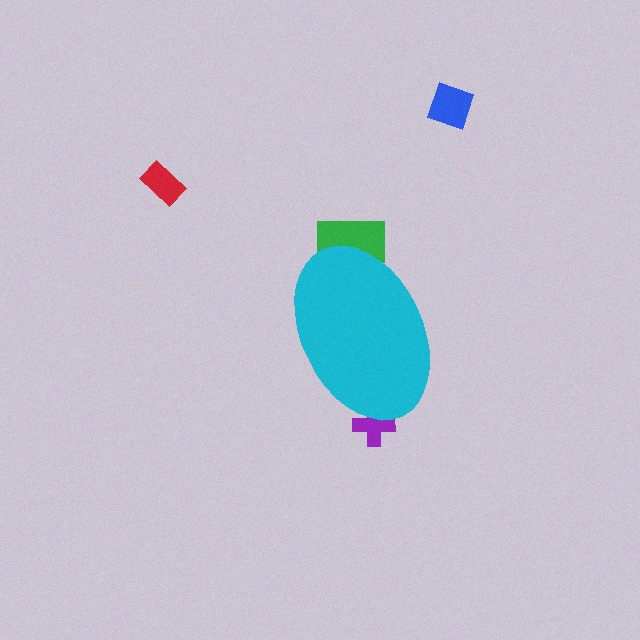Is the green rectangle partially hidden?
Yes, the green rectangle is partially hidden behind the cyan ellipse.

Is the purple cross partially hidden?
Yes, the purple cross is partially hidden behind the cyan ellipse.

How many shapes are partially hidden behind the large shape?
2 shapes are partially hidden.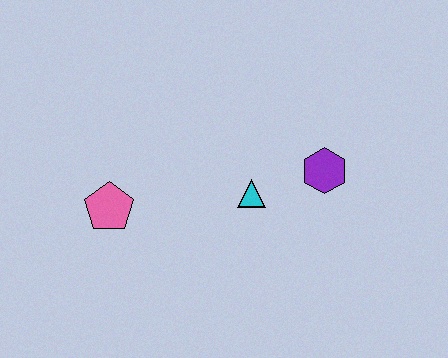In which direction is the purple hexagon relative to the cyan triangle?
The purple hexagon is to the right of the cyan triangle.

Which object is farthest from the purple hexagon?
The pink pentagon is farthest from the purple hexagon.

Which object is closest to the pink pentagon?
The cyan triangle is closest to the pink pentagon.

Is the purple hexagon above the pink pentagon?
Yes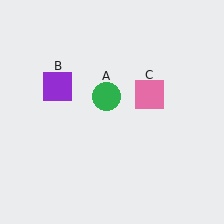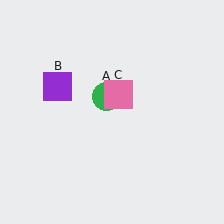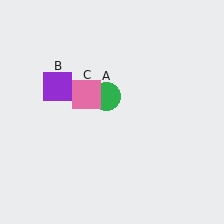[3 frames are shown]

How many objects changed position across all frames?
1 object changed position: pink square (object C).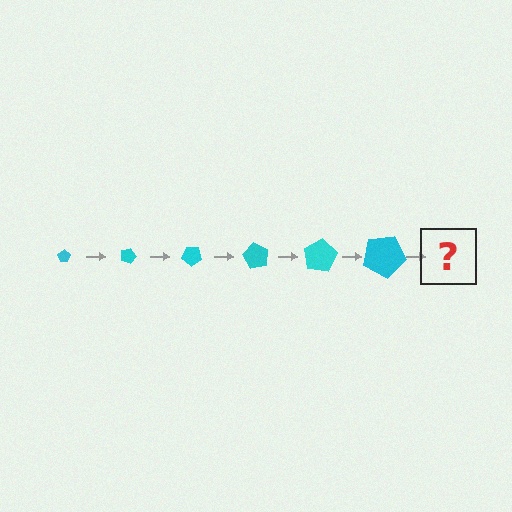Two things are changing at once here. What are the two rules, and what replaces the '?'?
The two rules are that the pentagon grows larger each step and it rotates 20 degrees each step. The '?' should be a pentagon, larger than the previous one and rotated 120 degrees from the start.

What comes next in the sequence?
The next element should be a pentagon, larger than the previous one and rotated 120 degrees from the start.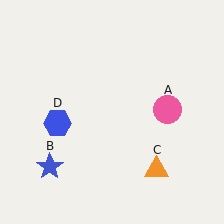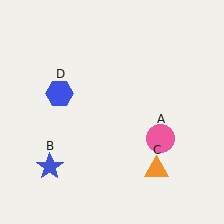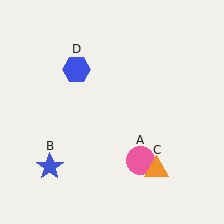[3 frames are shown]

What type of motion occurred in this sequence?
The pink circle (object A), blue hexagon (object D) rotated clockwise around the center of the scene.